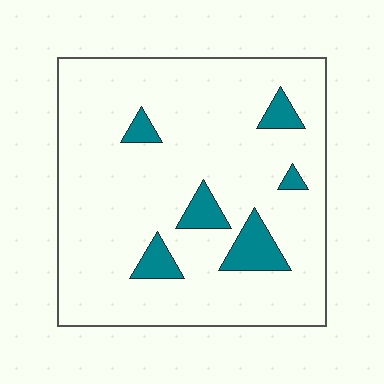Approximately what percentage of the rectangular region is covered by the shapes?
Approximately 10%.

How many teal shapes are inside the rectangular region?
6.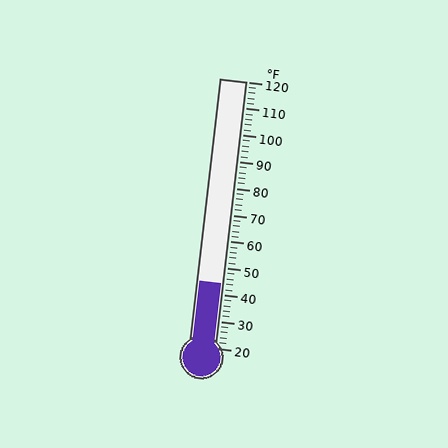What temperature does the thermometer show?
The thermometer shows approximately 44°F.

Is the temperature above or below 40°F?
The temperature is above 40°F.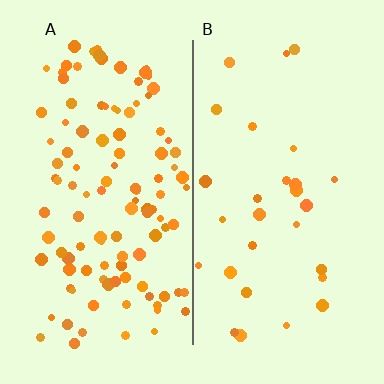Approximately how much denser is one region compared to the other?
Approximately 3.9× — region A over region B.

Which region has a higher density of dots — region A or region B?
A (the left).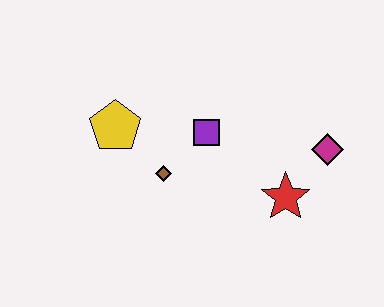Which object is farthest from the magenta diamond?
The yellow pentagon is farthest from the magenta diamond.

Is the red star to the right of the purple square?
Yes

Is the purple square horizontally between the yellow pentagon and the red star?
Yes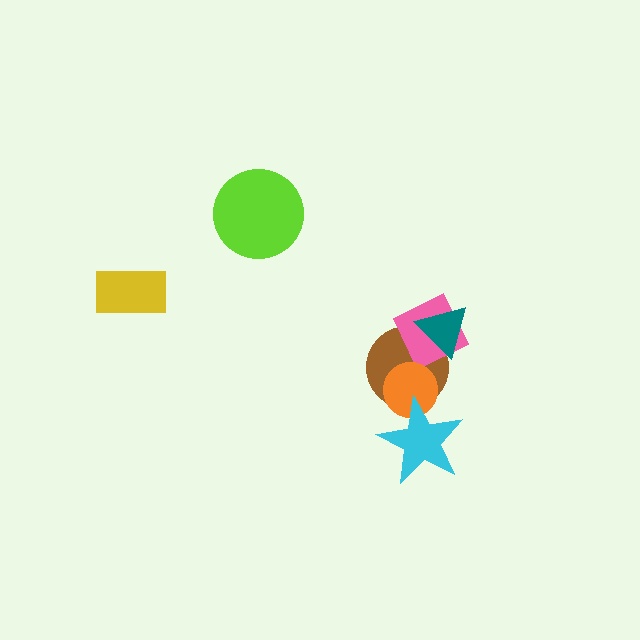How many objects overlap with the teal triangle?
2 objects overlap with the teal triangle.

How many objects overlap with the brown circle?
4 objects overlap with the brown circle.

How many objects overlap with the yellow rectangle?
0 objects overlap with the yellow rectangle.